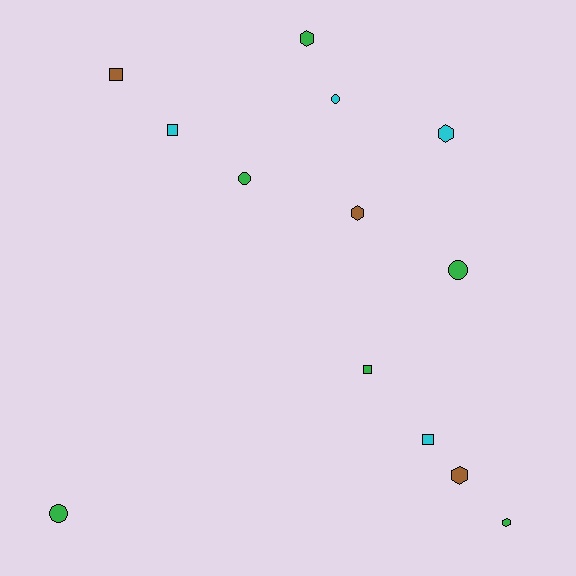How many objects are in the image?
There are 13 objects.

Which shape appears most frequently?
Hexagon, with 5 objects.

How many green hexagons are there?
There are 2 green hexagons.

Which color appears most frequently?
Green, with 6 objects.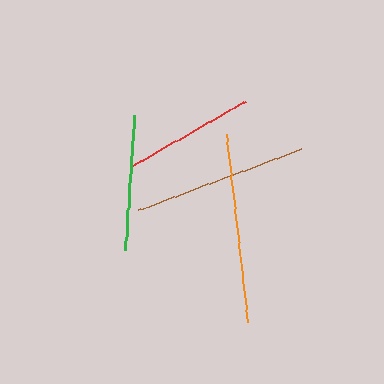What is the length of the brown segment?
The brown segment is approximately 175 pixels long.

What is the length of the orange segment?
The orange segment is approximately 188 pixels long.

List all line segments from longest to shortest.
From longest to shortest: orange, brown, green, red.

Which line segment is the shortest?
The red line is the shortest at approximately 131 pixels.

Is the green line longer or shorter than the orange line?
The orange line is longer than the green line.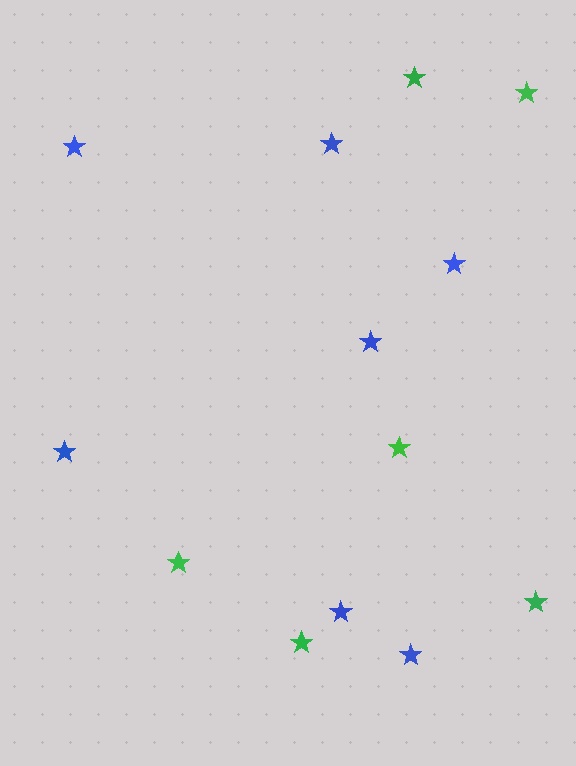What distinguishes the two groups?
There are 2 groups: one group of green stars (6) and one group of blue stars (7).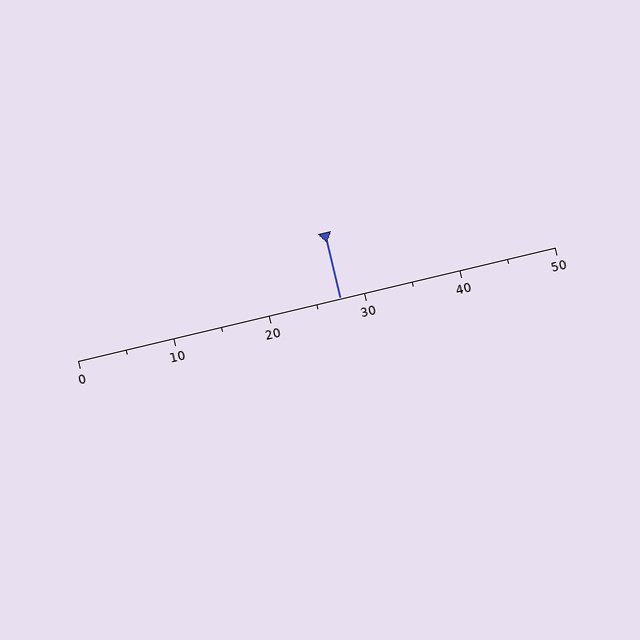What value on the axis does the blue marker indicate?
The marker indicates approximately 27.5.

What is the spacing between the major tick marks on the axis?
The major ticks are spaced 10 apart.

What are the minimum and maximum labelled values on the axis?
The axis runs from 0 to 50.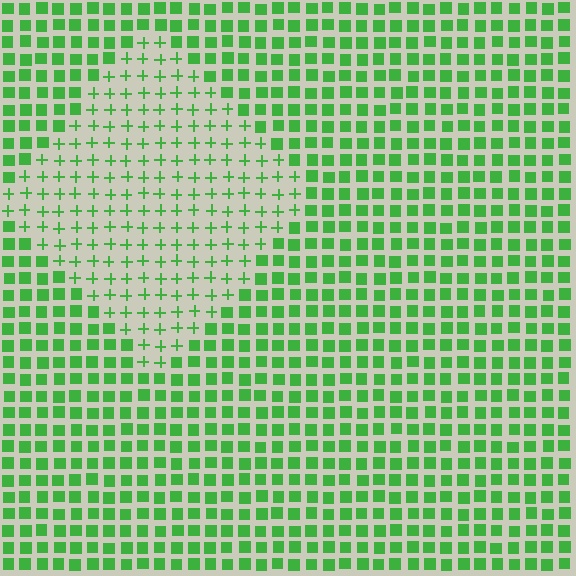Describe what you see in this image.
The image is filled with small green elements arranged in a uniform grid. A diamond-shaped region contains plus signs, while the surrounding area contains squares. The boundary is defined purely by the change in element shape.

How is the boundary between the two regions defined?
The boundary is defined by a change in element shape: plus signs inside vs. squares outside. All elements share the same color and spacing.